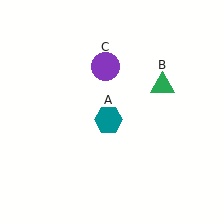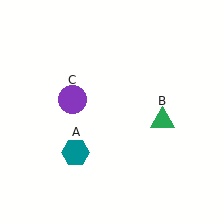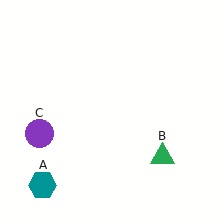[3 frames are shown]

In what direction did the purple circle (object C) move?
The purple circle (object C) moved down and to the left.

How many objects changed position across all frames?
3 objects changed position: teal hexagon (object A), green triangle (object B), purple circle (object C).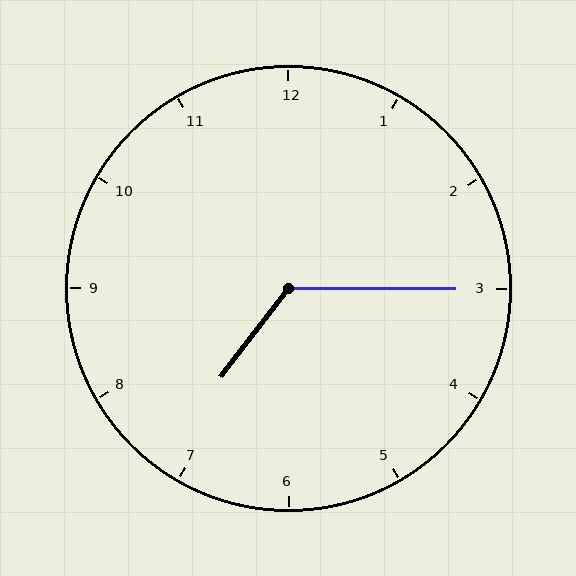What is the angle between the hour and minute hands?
Approximately 128 degrees.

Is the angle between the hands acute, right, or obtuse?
It is obtuse.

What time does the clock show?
7:15.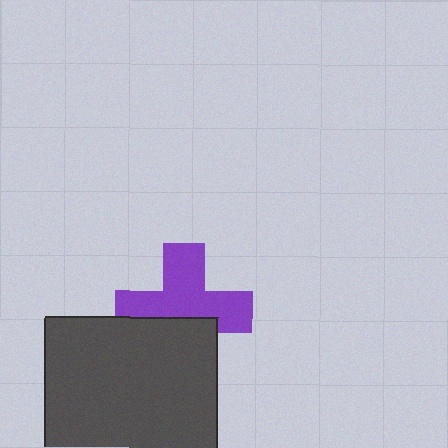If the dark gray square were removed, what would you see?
You would see the complete purple cross.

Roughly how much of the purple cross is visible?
About half of it is visible (roughly 63%).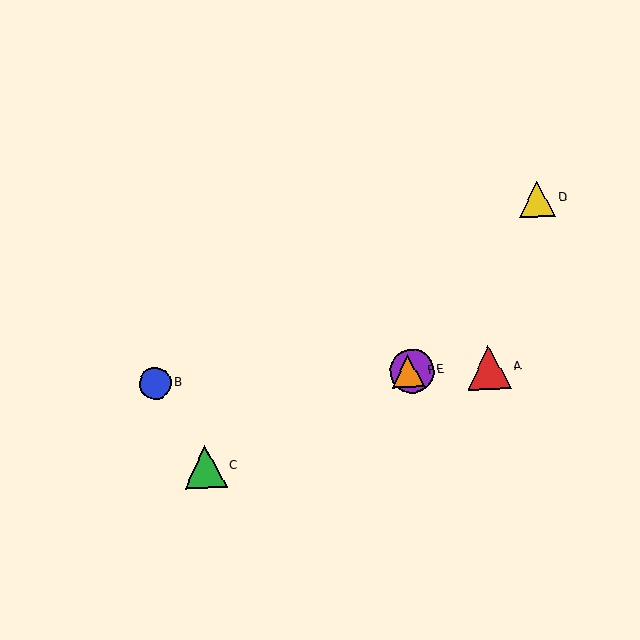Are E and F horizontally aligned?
Yes, both are at y≈371.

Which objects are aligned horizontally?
Objects A, B, E, F are aligned horizontally.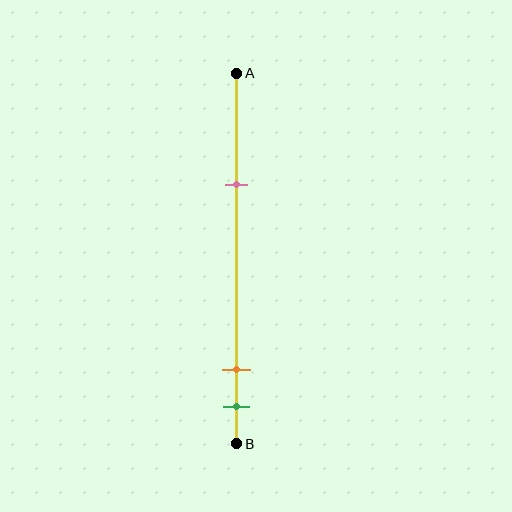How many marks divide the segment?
There are 3 marks dividing the segment.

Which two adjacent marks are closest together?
The orange and green marks are the closest adjacent pair.